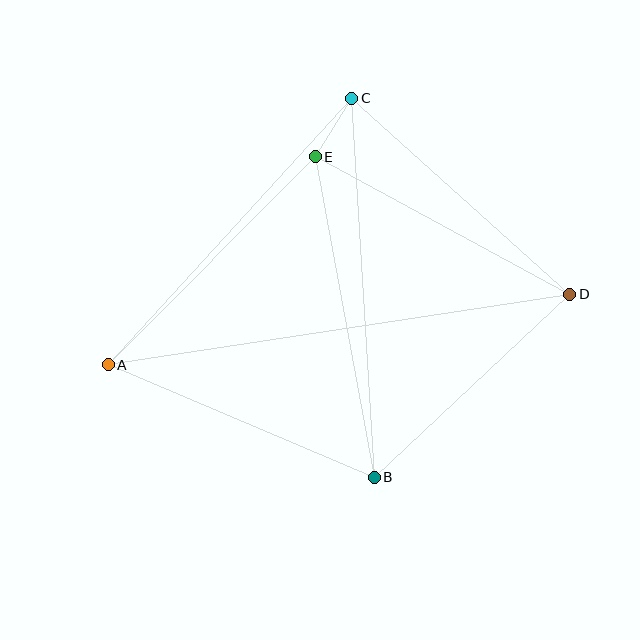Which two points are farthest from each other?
Points A and D are farthest from each other.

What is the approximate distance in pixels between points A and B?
The distance between A and B is approximately 289 pixels.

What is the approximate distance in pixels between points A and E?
The distance between A and E is approximately 293 pixels.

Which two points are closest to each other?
Points C and E are closest to each other.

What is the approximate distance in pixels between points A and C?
The distance between A and C is approximately 361 pixels.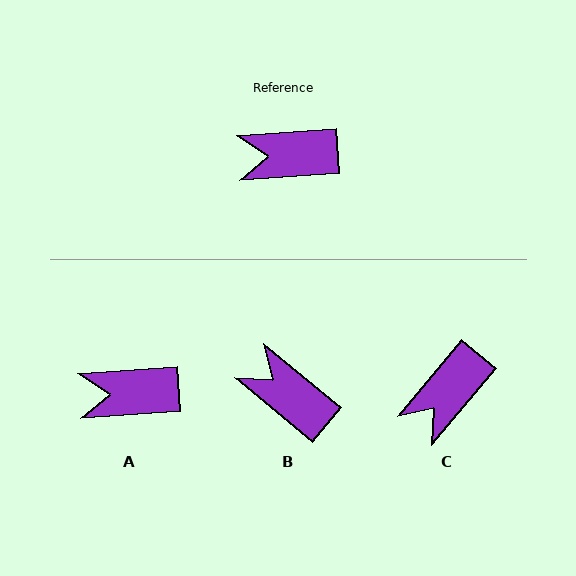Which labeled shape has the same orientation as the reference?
A.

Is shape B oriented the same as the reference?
No, it is off by about 44 degrees.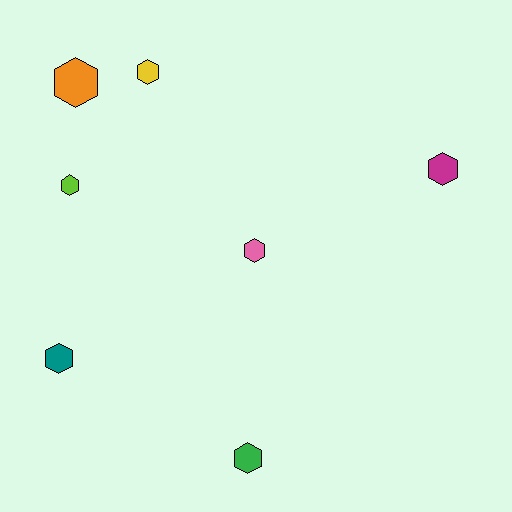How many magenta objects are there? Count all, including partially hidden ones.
There is 1 magenta object.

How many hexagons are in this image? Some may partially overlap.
There are 7 hexagons.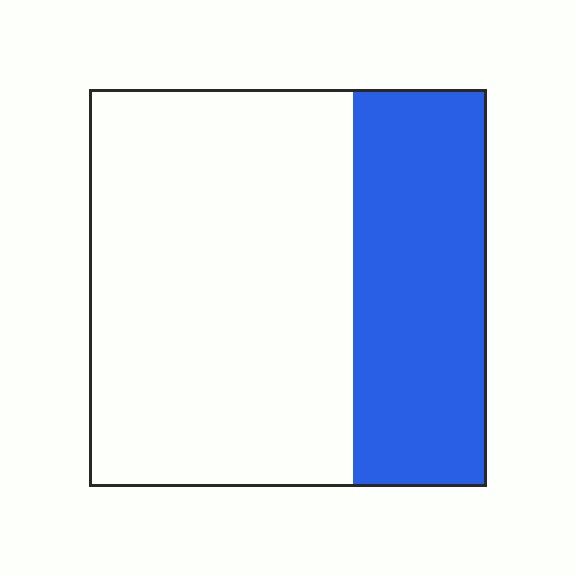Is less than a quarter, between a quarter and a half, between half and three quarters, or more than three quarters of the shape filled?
Between a quarter and a half.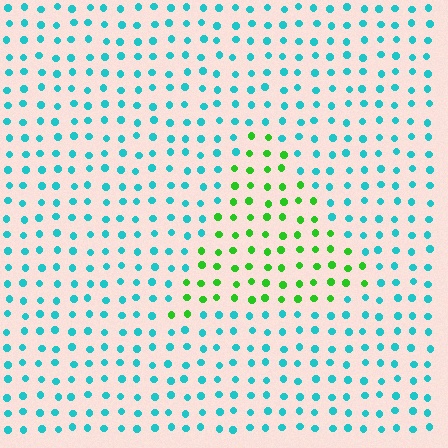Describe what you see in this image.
The image is filled with small cyan elements in a uniform arrangement. A triangle-shaped region is visible where the elements are tinted to a slightly different hue, forming a subtle color boundary.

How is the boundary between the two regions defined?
The boundary is defined purely by a slight shift in hue (about 63 degrees). Spacing, size, and orientation are identical on both sides.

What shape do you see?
I see a triangle.